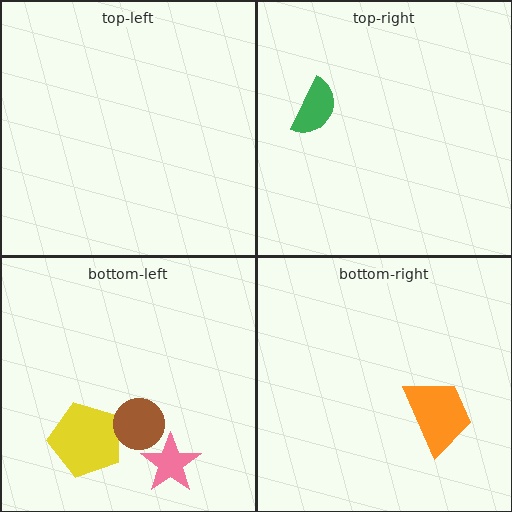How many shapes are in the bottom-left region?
3.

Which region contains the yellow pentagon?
The bottom-left region.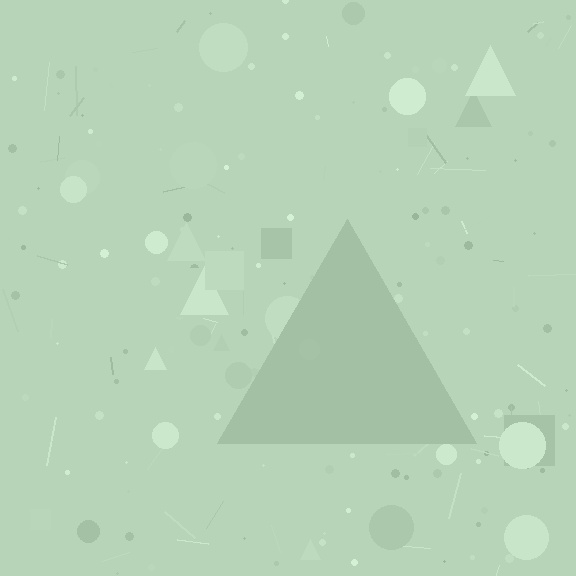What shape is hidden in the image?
A triangle is hidden in the image.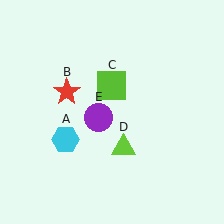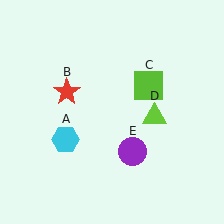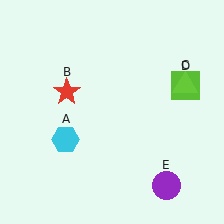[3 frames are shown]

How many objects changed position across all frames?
3 objects changed position: lime square (object C), lime triangle (object D), purple circle (object E).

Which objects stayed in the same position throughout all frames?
Cyan hexagon (object A) and red star (object B) remained stationary.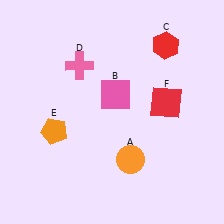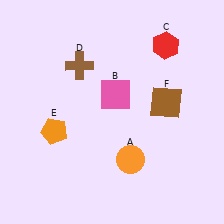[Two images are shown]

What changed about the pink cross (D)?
In Image 1, D is pink. In Image 2, it changed to brown.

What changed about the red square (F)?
In Image 1, F is red. In Image 2, it changed to brown.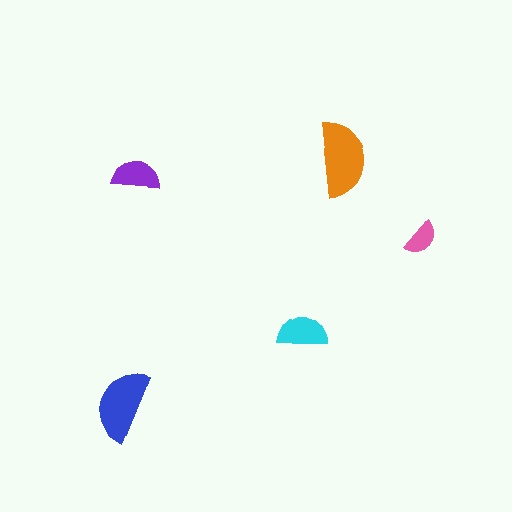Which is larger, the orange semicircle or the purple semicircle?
The orange one.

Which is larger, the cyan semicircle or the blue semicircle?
The blue one.